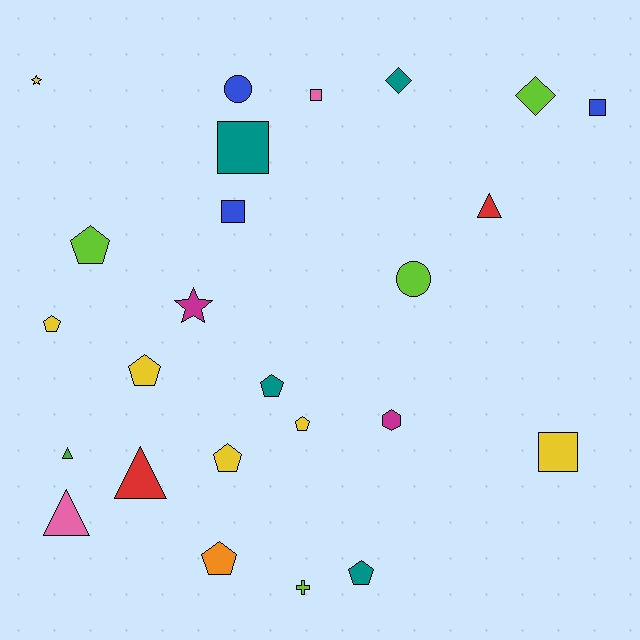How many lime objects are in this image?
There are 4 lime objects.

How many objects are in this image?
There are 25 objects.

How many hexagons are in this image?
There is 1 hexagon.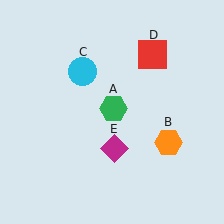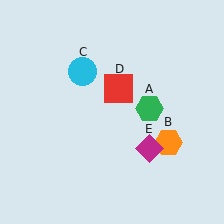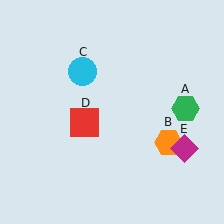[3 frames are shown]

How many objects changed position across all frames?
3 objects changed position: green hexagon (object A), red square (object D), magenta diamond (object E).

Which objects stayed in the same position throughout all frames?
Orange hexagon (object B) and cyan circle (object C) remained stationary.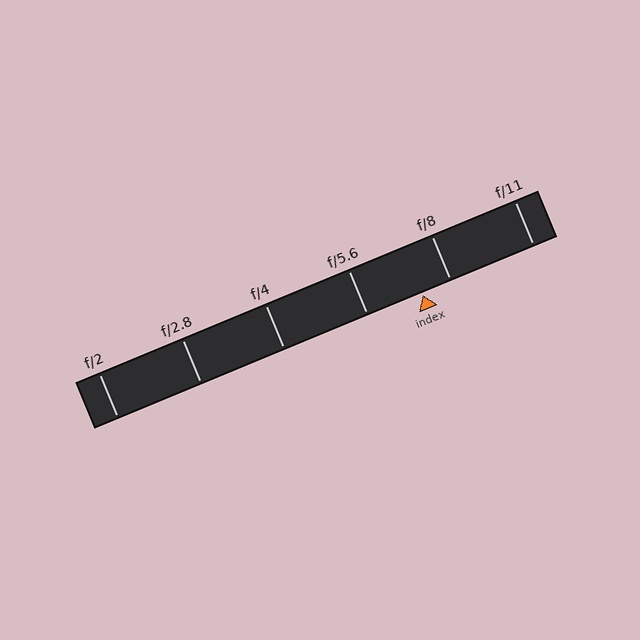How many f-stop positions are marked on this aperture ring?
There are 6 f-stop positions marked.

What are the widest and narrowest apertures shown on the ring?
The widest aperture shown is f/2 and the narrowest is f/11.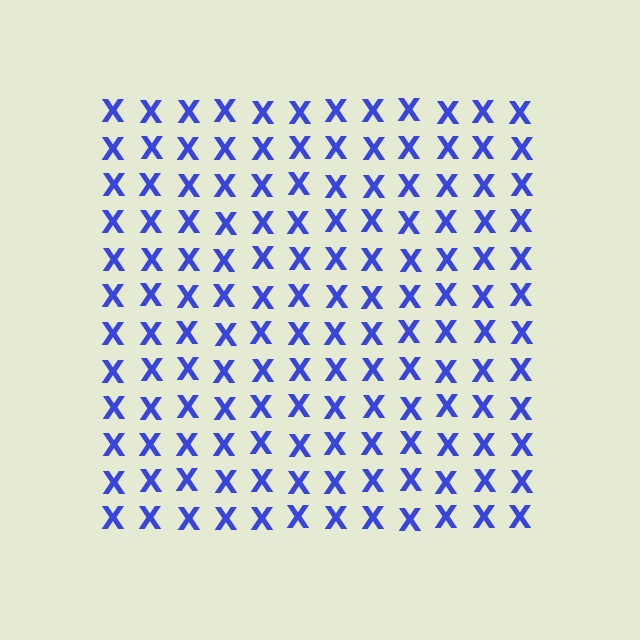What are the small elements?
The small elements are letter X's.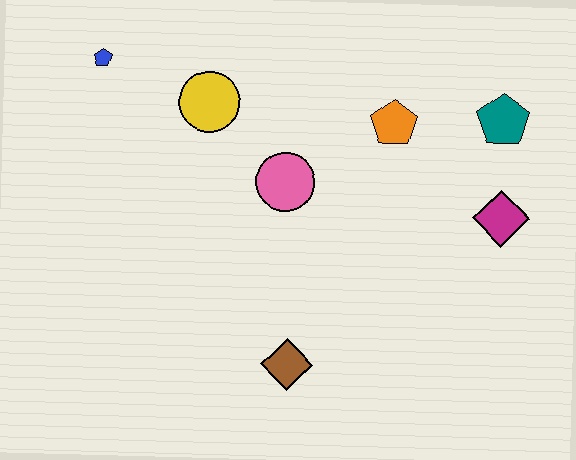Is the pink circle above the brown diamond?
Yes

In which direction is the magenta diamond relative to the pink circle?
The magenta diamond is to the right of the pink circle.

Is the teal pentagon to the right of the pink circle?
Yes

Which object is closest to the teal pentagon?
The magenta diamond is closest to the teal pentagon.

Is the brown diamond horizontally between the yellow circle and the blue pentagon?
No